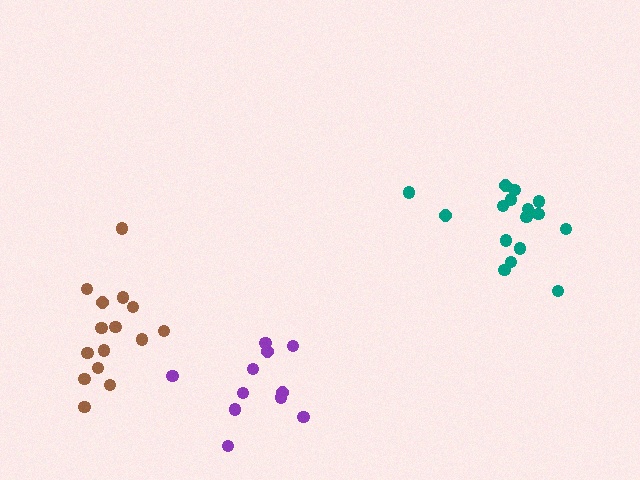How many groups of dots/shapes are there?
There are 3 groups.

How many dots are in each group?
Group 1: 11 dots, Group 2: 15 dots, Group 3: 17 dots (43 total).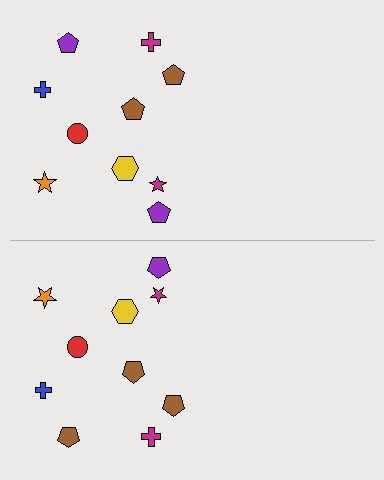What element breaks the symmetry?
The brown pentagon on the bottom side breaks the symmetry — its mirror counterpart is purple.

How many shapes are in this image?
There are 20 shapes in this image.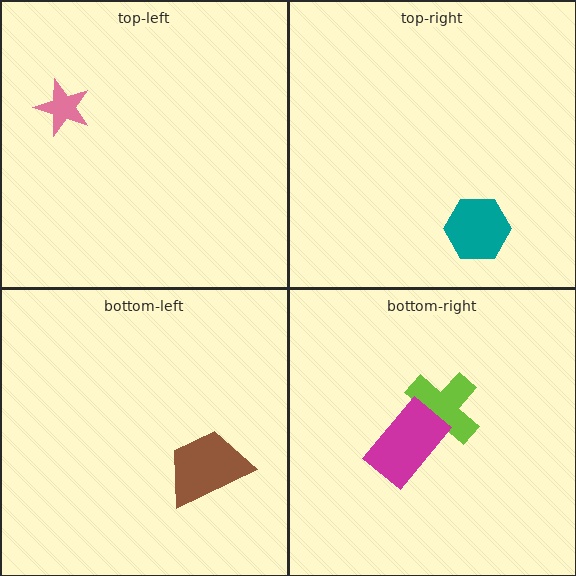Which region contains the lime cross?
The bottom-right region.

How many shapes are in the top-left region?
1.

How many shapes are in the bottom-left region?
1.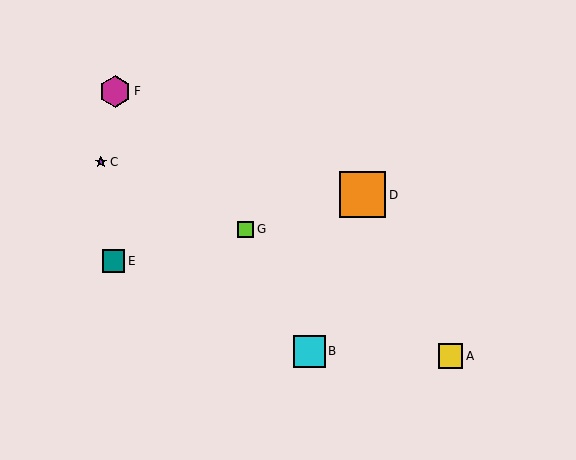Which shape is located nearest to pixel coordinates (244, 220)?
The lime square (labeled G) at (245, 229) is nearest to that location.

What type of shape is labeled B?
Shape B is a cyan square.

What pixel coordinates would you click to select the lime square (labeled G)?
Click at (245, 229) to select the lime square G.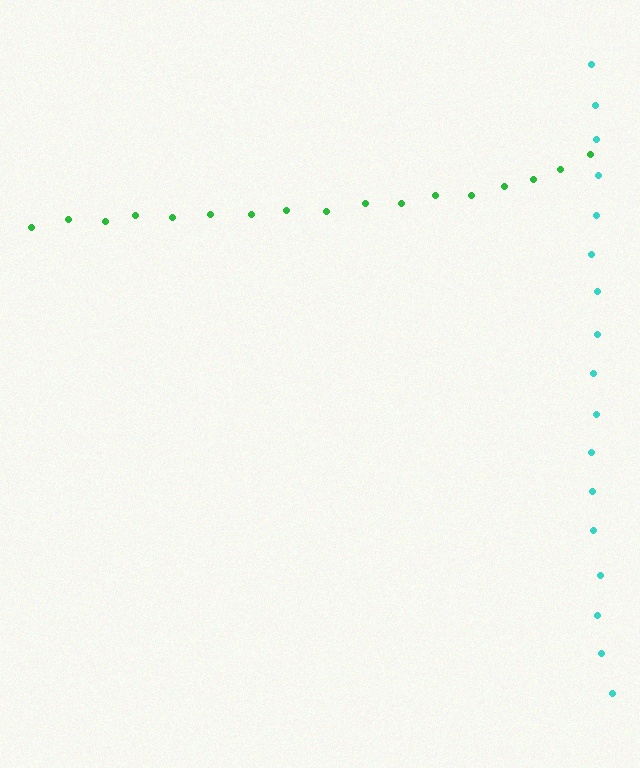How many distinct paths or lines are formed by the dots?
There are 2 distinct paths.